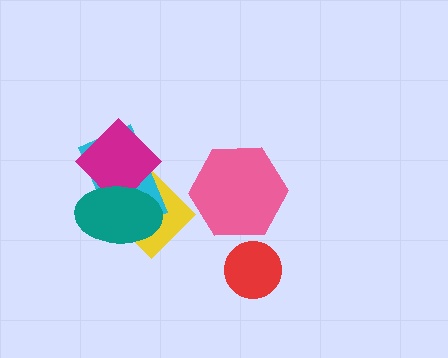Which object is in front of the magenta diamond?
The teal ellipse is in front of the magenta diamond.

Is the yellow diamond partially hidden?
Yes, it is partially covered by another shape.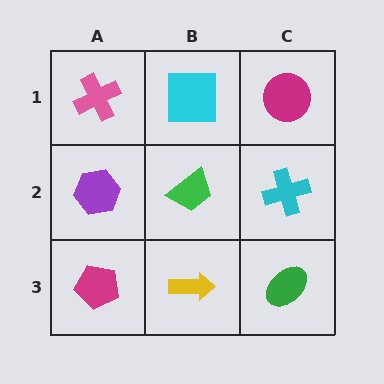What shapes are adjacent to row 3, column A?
A purple hexagon (row 2, column A), a yellow arrow (row 3, column B).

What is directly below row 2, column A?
A magenta pentagon.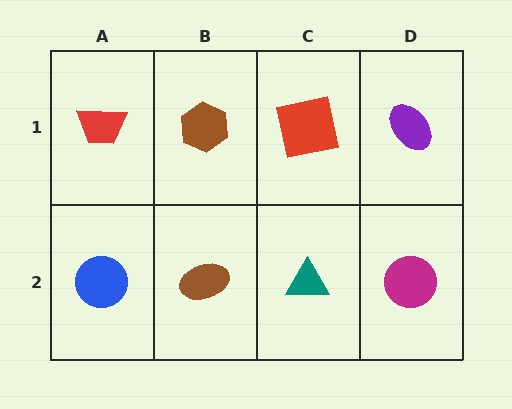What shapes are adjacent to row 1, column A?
A blue circle (row 2, column A), a brown hexagon (row 1, column B).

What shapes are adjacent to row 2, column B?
A brown hexagon (row 1, column B), a blue circle (row 2, column A), a teal triangle (row 2, column C).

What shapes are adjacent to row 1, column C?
A teal triangle (row 2, column C), a brown hexagon (row 1, column B), a purple ellipse (row 1, column D).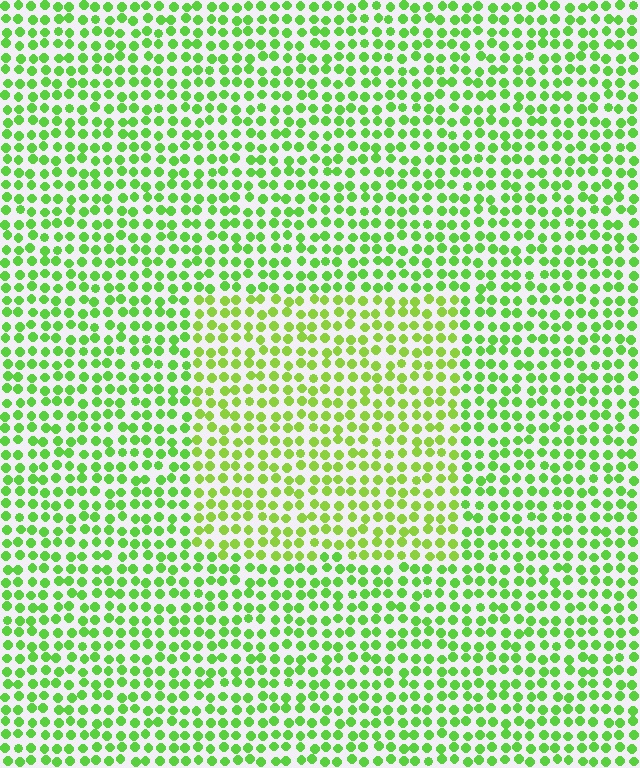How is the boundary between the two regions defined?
The boundary is defined purely by a slight shift in hue (about 20 degrees). Spacing, size, and orientation are identical on both sides.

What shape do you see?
I see a rectangle.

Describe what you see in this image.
The image is filled with small lime elements in a uniform arrangement. A rectangle-shaped region is visible where the elements are tinted to a slightly different hue, forming a subtle color boundary.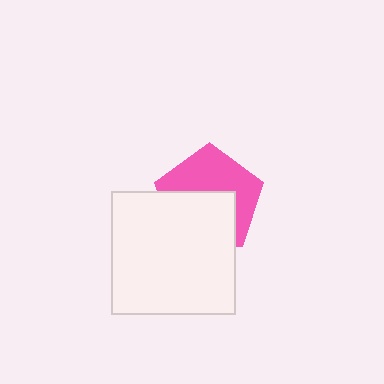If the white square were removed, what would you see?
You would see the complete pink pentagon.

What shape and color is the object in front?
The object in front is a white square.